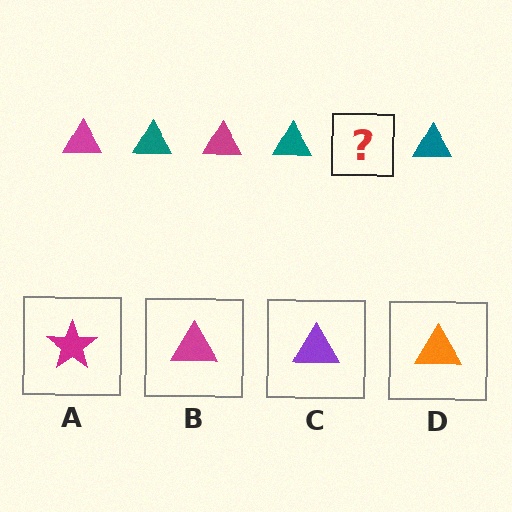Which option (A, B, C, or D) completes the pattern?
B.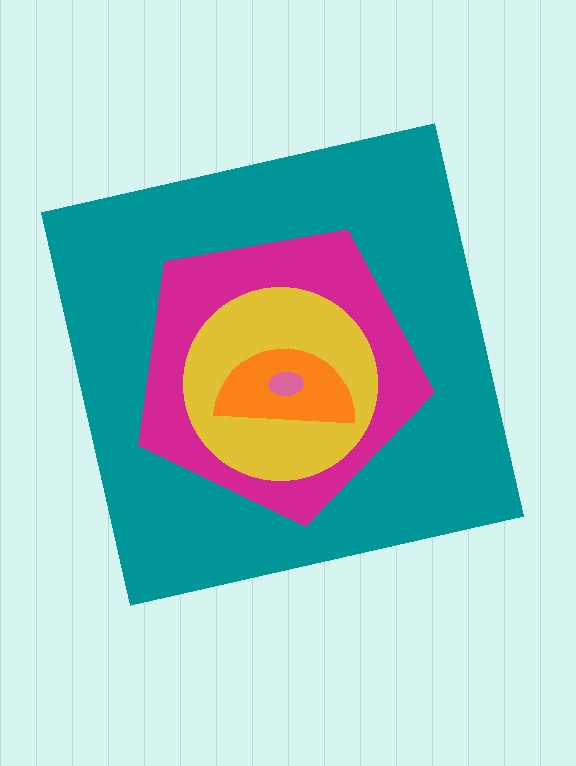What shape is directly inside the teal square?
The magenta pentagon.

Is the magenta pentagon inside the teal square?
Yes.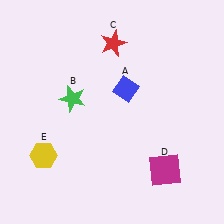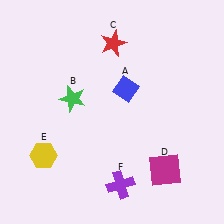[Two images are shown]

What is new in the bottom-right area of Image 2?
A purple cross (F) was added in the bottom-right area of Image 2.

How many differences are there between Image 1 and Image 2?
There is 1 difference between the two images.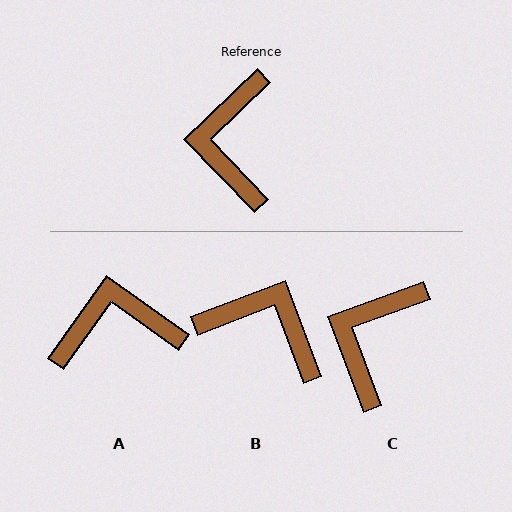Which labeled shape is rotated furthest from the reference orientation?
B, about 113 degrees away.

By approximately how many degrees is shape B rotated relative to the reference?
Approximately 113 degrees clockwise.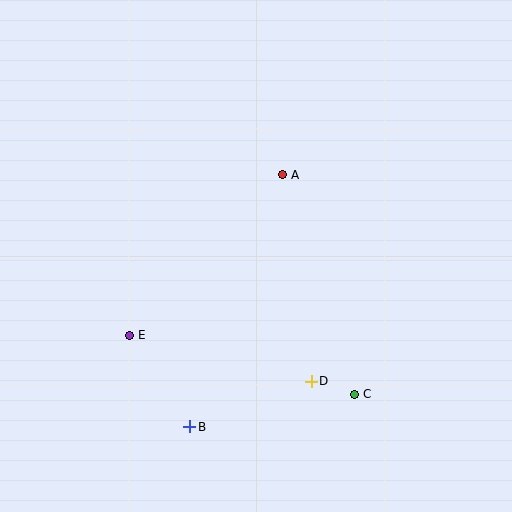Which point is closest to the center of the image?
Point A at (283, 175) is closest to the center.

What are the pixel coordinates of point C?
Point C is at (355, 394).